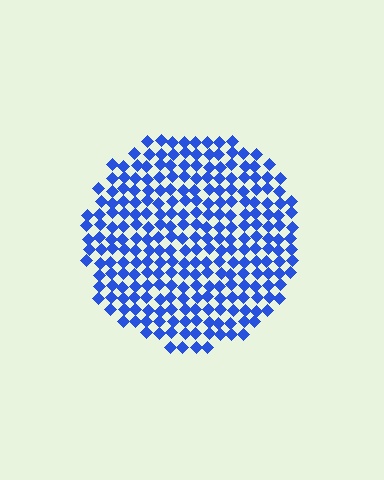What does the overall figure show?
The overall figure shows a circle.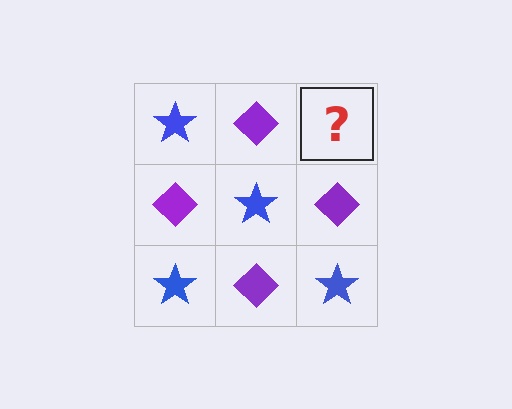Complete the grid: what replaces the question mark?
The question mark should be replaced with a blue star.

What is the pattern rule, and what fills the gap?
The rule is that it alternates blue star and purple diamond in a checkerboard pattern. The gap should be filled with a blue star.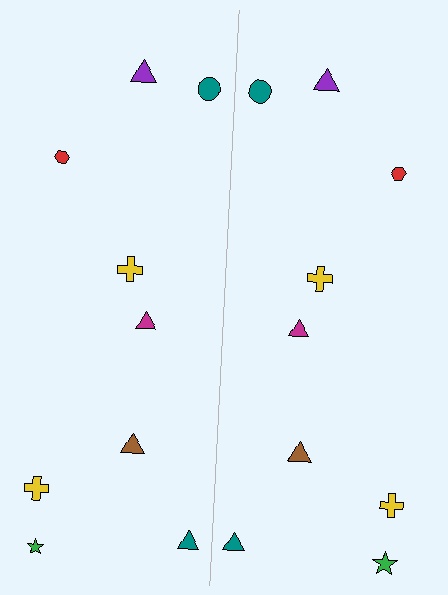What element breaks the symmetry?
The green star on the right side has a different size than its mirror counterpart.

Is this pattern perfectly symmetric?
No, the pattern is not perfectly symmetric. The green star on the right side has a different size than its mirror counterpart.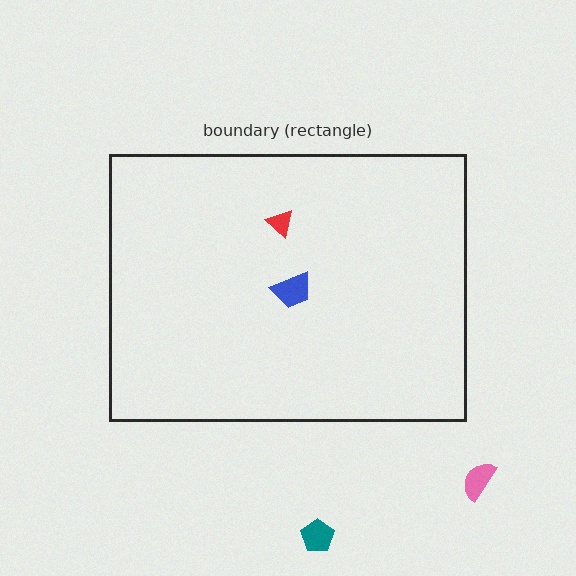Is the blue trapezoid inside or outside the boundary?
Inside.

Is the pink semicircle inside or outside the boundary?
Outside.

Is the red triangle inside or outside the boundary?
Inside.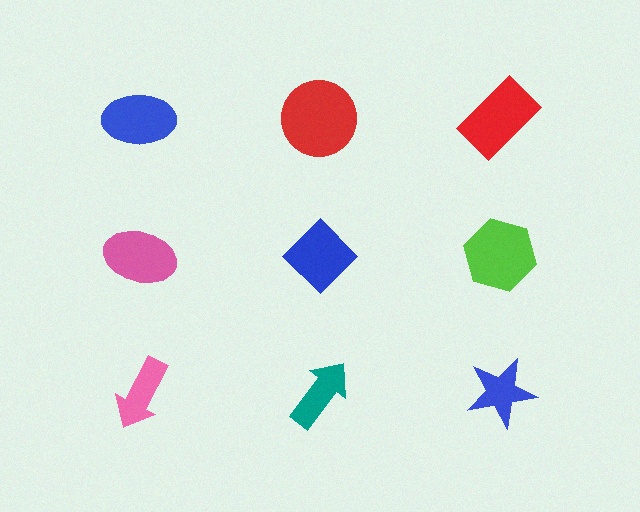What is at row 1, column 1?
A blue ellipse.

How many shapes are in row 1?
3 shapes.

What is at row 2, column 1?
A pink ellipse.